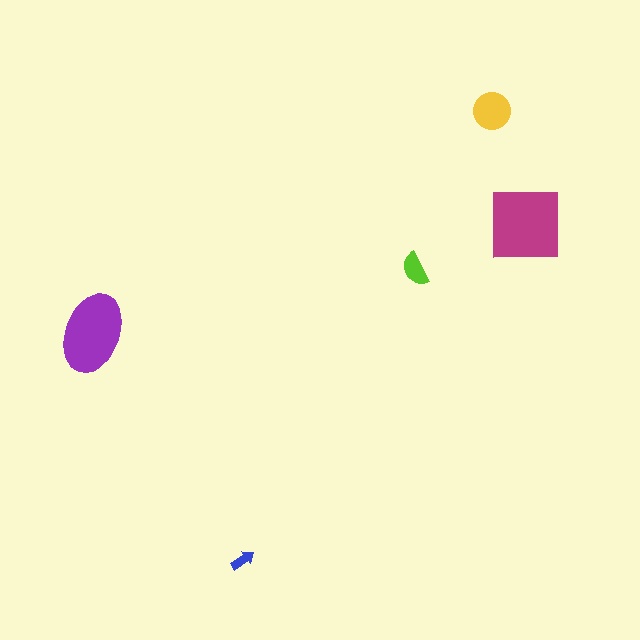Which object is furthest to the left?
The purple ellipse is leftmost.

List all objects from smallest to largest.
The blue arrow, the lime semicircle, the yellow circle, the purple ellipse, the magenta square.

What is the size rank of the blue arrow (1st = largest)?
5th.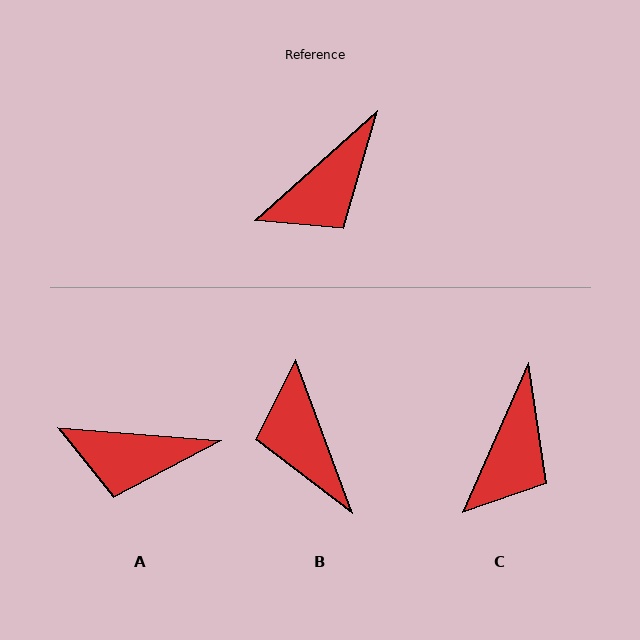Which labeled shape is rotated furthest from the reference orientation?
B, about 112 degrees away.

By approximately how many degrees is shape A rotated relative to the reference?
Approximately 46 degrees clockwise.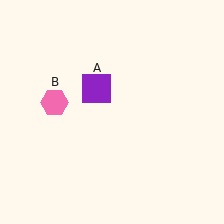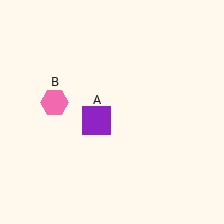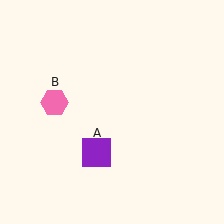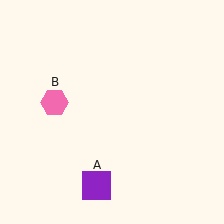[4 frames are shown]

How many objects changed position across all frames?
1 object changed position: purple square (object A).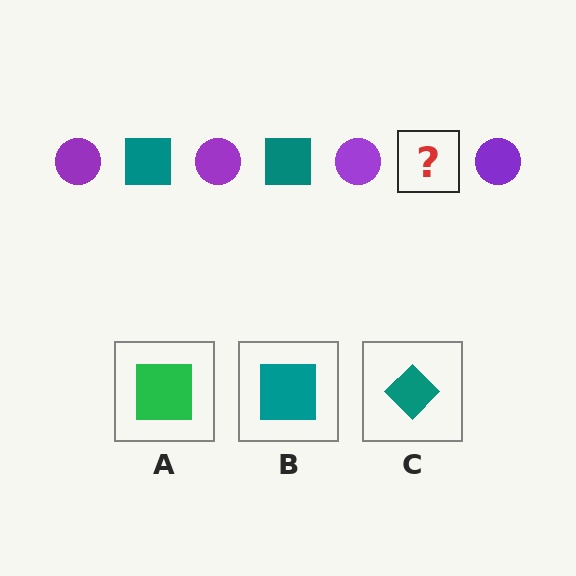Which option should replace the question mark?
Option B.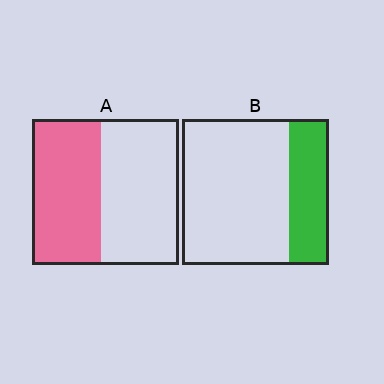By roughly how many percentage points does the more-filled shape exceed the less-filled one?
By roughly 20 percentage points (A over B).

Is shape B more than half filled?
No.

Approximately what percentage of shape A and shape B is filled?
A is approximately 45% and B is approximately 25%.